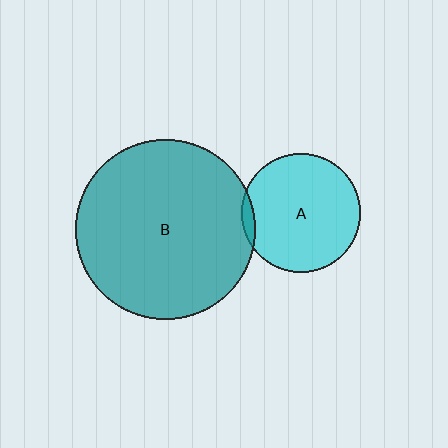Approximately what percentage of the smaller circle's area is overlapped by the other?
Approximately 5%.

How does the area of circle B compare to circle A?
Approximately 2.3 times.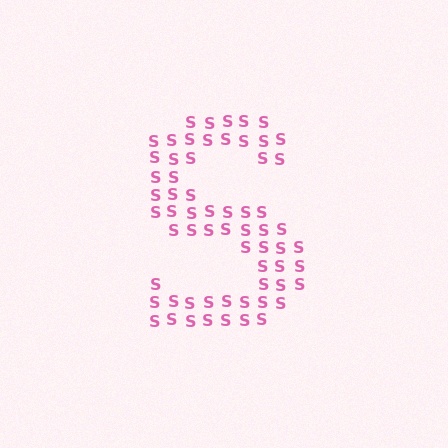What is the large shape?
The large shape is the letter S.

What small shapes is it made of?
It is made of small letter S's.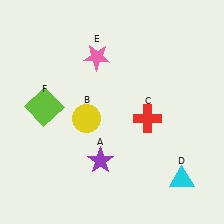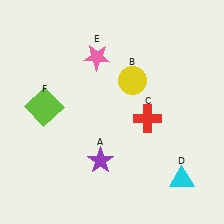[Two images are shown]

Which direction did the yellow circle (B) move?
The yellow circle (B) moved right.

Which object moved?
The yellow circle (B) moved right.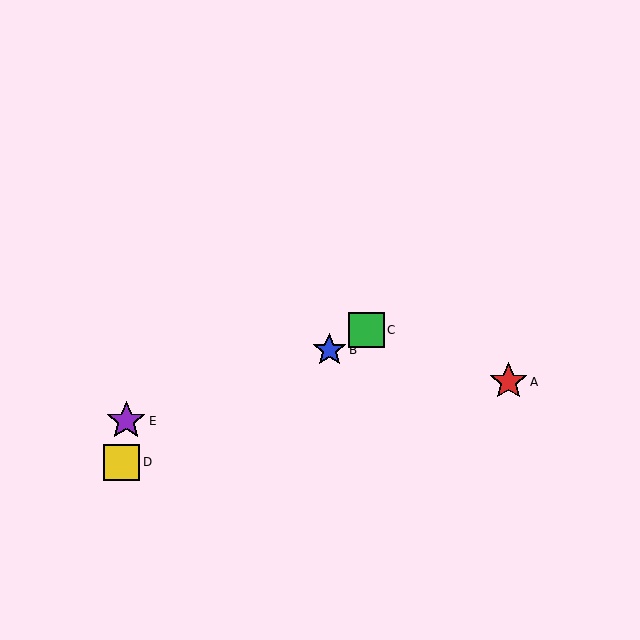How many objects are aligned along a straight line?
3 objects (B, C, D) are aligned along a straight line.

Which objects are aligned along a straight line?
Objects B, C, D are aligned along a straight line.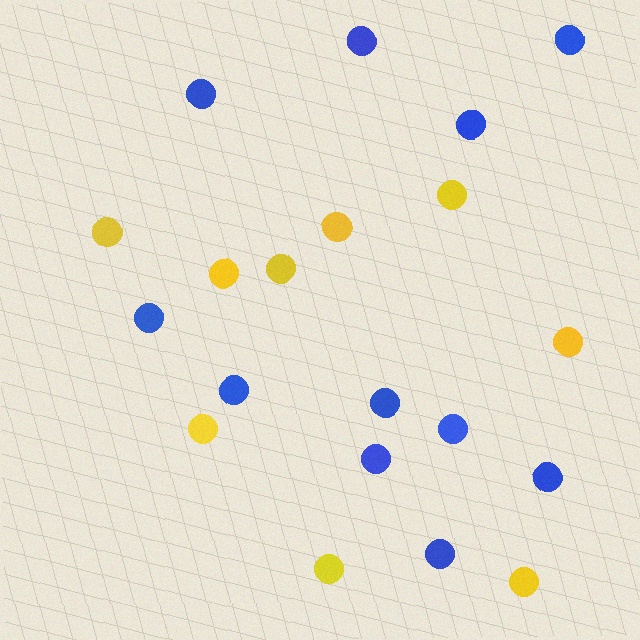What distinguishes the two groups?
There are 2 groups: one group of blue circles (11) and one group of yellow circles (9).